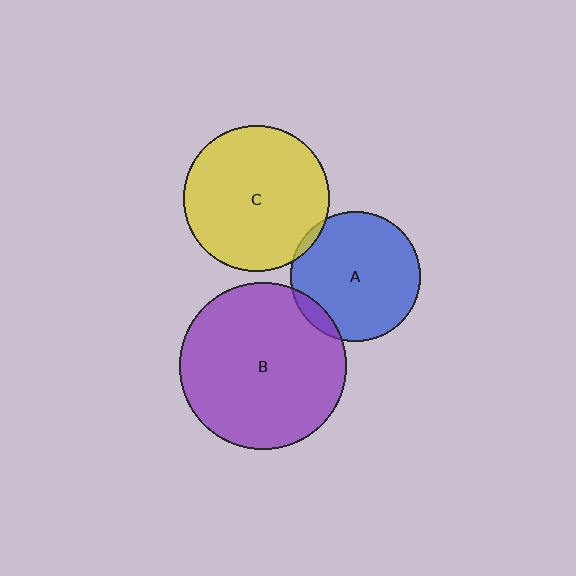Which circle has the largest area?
Circle B (purple).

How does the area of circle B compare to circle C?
Approximately 1.3 times.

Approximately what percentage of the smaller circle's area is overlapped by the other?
Approximately 5%.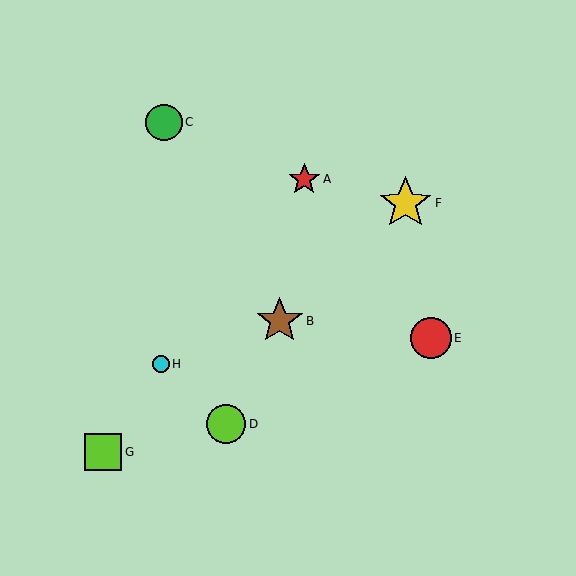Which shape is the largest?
The yellow star (labeled F) is the largest.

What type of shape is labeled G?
Shape G is a lime square.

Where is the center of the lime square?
The center of the lime square is at (103, 452).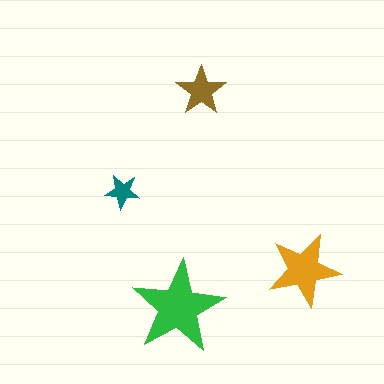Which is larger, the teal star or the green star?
The green one.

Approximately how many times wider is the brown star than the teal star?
About 1.5 times wider.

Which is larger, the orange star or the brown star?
The orange one.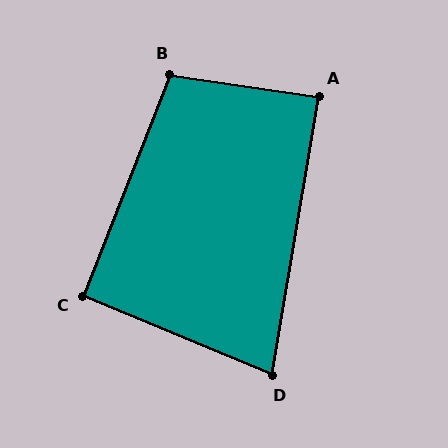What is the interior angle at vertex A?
Approximately 89 degrees (approximately right).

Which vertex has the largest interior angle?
B, at approximately 103 degrees.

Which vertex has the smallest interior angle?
D, at approximately 77 degrees.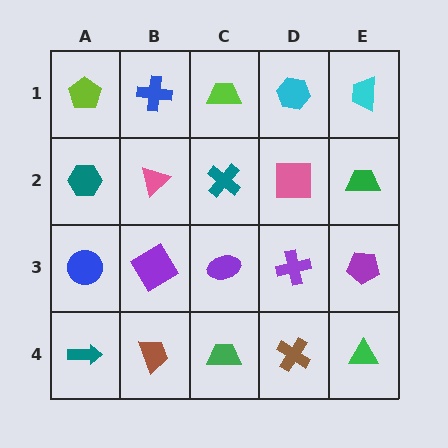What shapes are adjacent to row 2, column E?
A cyan trapezoid (row 1, column E), a purple pentagon (row 3, column E), a pink square (row 2, column D).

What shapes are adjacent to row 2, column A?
A lime pentagon (row 1, column A), a blue circle (row 3, column A), a pink triangle (row 2, column B).